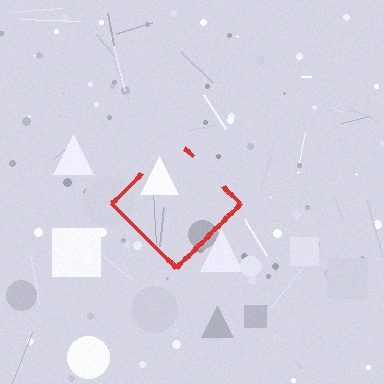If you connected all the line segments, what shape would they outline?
They would outline a diamond.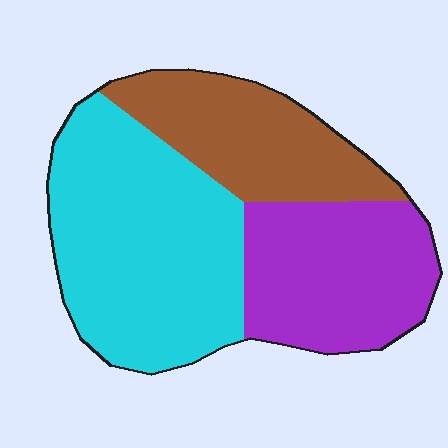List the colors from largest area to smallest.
From largest to smallest: cyan, purple, brown.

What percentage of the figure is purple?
Purple covers 30% of the figure.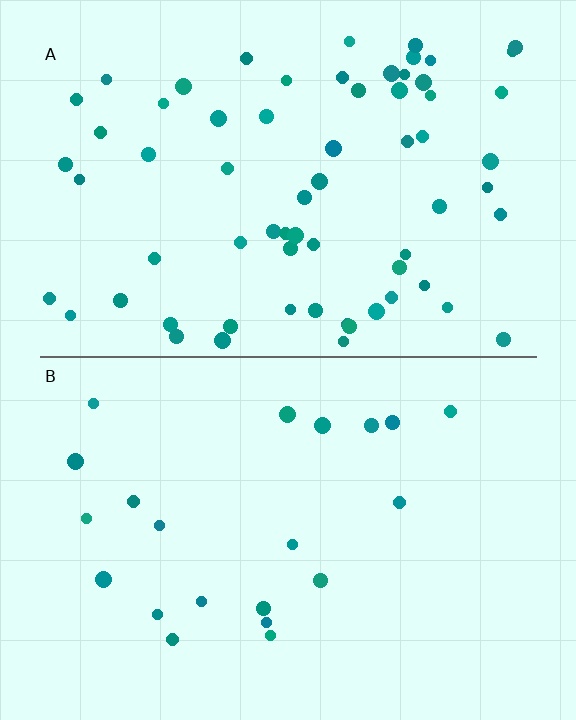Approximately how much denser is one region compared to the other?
Approximately 3.2× — region A over region B.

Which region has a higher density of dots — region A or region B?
A (the top).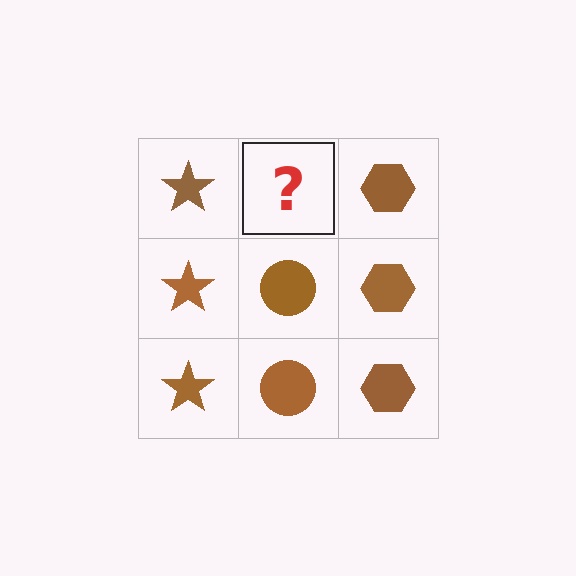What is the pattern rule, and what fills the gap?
The rule is that each column has a consistent shape. The gap should be filled with a brown circle.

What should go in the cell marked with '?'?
The missing cell should contain a brown circle.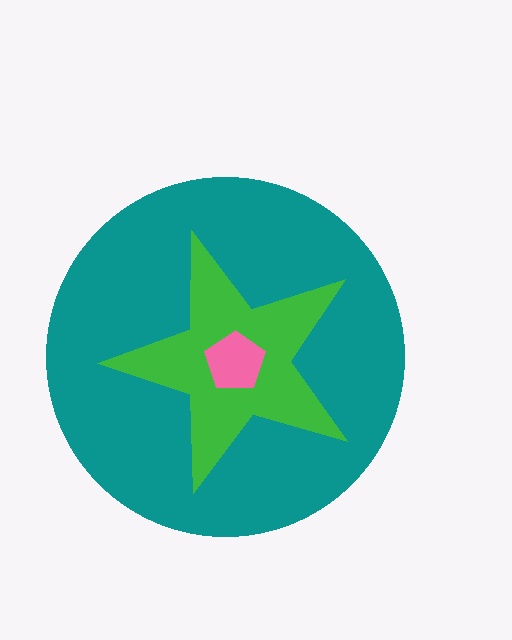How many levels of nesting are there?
3.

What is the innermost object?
The pink pentagon.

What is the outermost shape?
The teal circle.